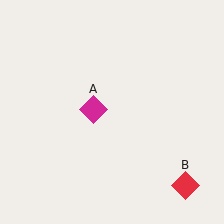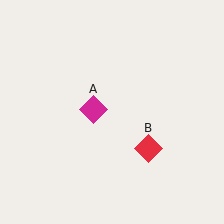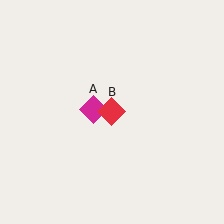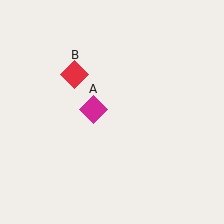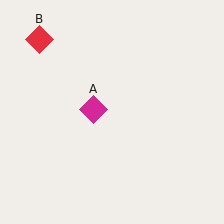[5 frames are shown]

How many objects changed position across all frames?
1 object changed position: red diamond (object B).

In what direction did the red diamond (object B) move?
The red diamond (object B) moved up and to the left.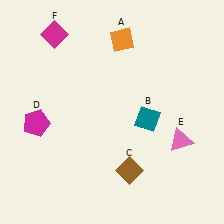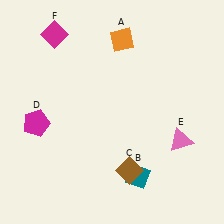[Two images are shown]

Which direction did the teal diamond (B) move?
The teal diamond (B) moved down.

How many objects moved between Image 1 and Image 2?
1 object moved between the two images.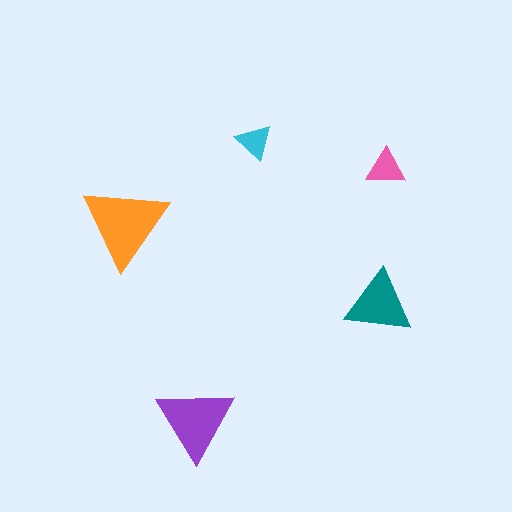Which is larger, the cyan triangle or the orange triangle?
The orange one.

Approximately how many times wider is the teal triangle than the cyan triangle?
About 2 times wider.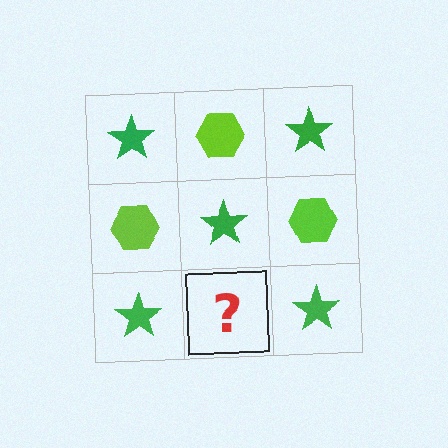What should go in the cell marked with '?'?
The missing cell should contain a lime hexagon.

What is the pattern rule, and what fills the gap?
The rule is that it alternates green star and lime hexagon in a checkerboard pattern. The gap should be filled with a lime hexagon.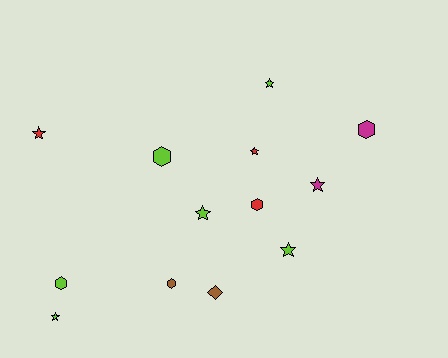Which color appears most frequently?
Lime, with 6 objects.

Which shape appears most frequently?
Star, with 7 objects.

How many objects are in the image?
There are 13 objects.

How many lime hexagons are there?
There are 2 lime hexagons.